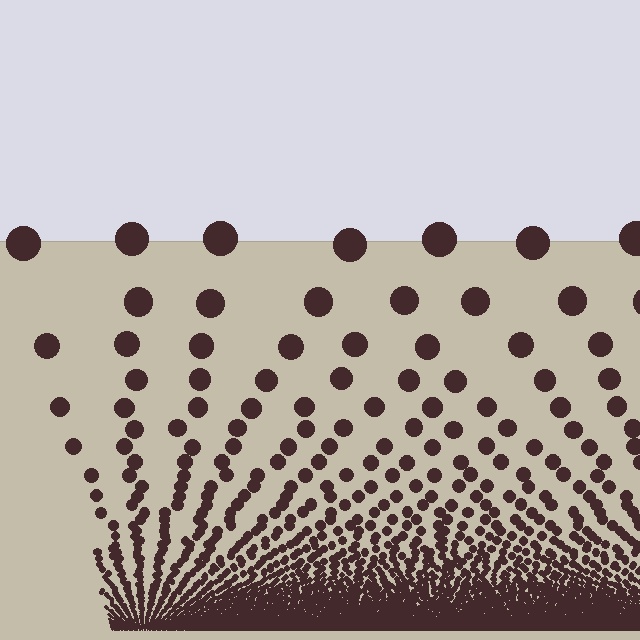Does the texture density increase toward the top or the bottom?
Density increases toward the bottom.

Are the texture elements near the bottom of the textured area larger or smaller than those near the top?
Smaller. The gradient is inverted — elements near the bottom are smaller and denser.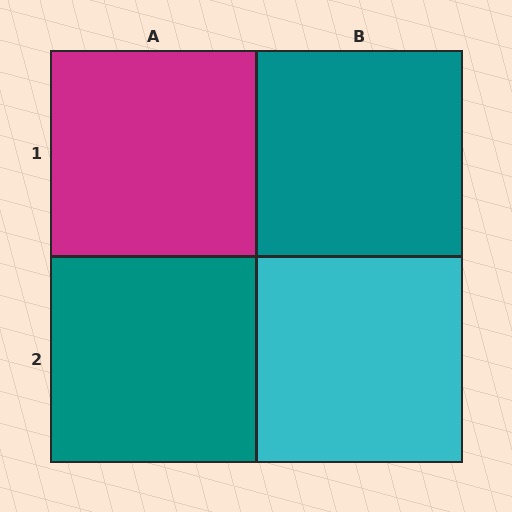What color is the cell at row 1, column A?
Magenta.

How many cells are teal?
2 cells are teal.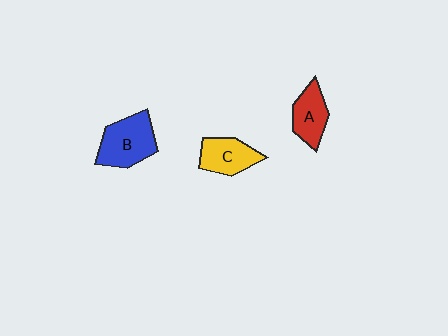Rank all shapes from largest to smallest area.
From largest to smallest: B (blue), C (yellow), A (red).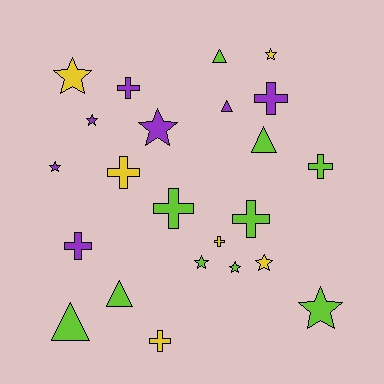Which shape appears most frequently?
Cross, with 9 objects.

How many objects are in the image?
There are 23 objects.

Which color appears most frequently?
Lime, with 10 objects.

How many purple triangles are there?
There is 1 purple triangle.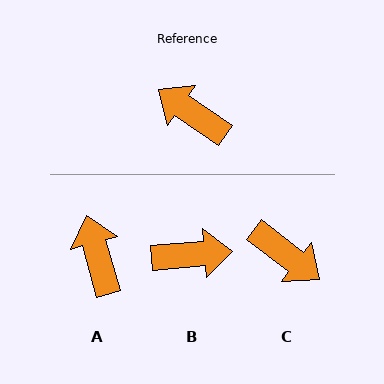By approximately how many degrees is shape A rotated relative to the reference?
Approximately 39 degrees clockwise.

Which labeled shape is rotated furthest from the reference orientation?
C, about 177 degrees away.